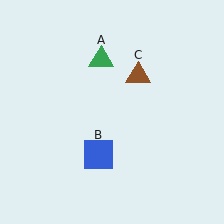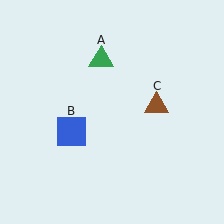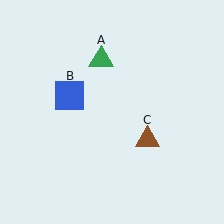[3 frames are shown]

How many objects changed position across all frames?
2 objects changed position: blue square (object B), brown triangle (object C).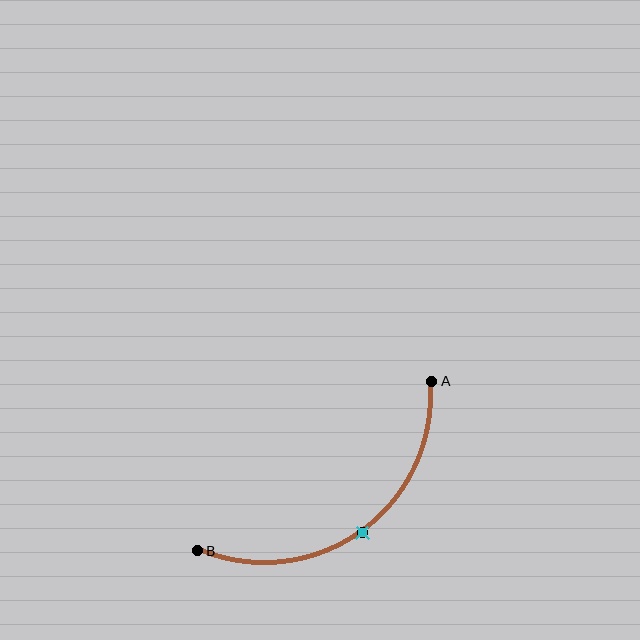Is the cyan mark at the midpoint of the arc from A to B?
Yes. The cyan mark lies on the arc at equal arc-length from both A and B — it is the arc midpoint.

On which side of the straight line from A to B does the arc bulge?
The arc bulges below and to the right of the straight line connecting A and B.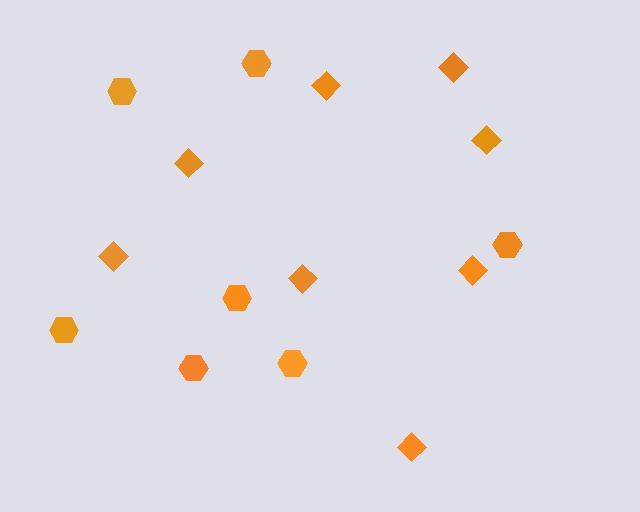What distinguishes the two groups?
There are 2 groups: one group of diamonds (8) and one group of hexagons (7).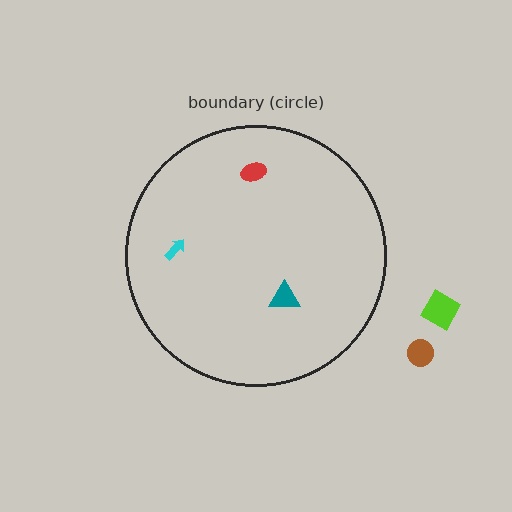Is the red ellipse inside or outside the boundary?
Inside.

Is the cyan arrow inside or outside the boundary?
Inside.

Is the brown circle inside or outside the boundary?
Outside.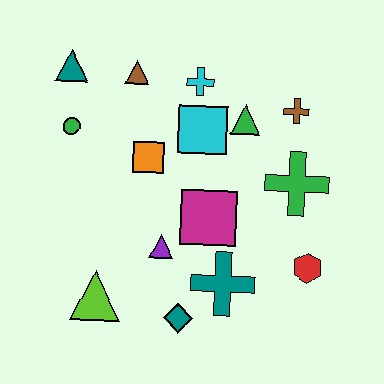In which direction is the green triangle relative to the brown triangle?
The green triangle is to the right of the brown triangle.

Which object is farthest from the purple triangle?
The teal triangle is farthest from the purple triangle.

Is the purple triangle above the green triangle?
No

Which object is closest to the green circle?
The teal triangle is closest to the green circle.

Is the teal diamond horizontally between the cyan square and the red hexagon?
No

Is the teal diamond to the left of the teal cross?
Yes